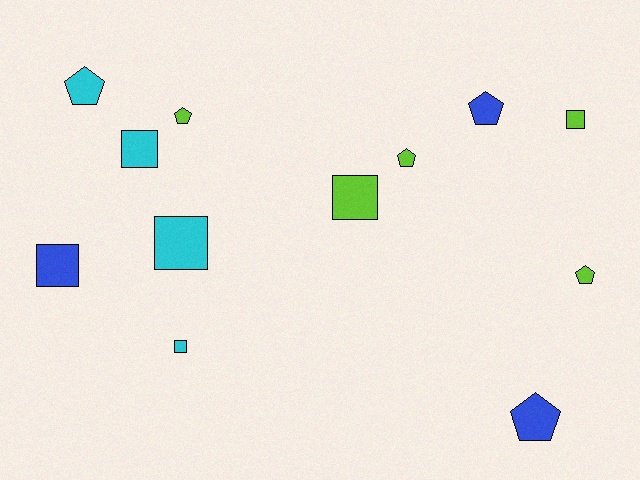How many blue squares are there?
There is 1 blue square.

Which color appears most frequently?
Lime, with 5 objects.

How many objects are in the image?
There are 12 objects.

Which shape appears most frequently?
Square, with 6 objects.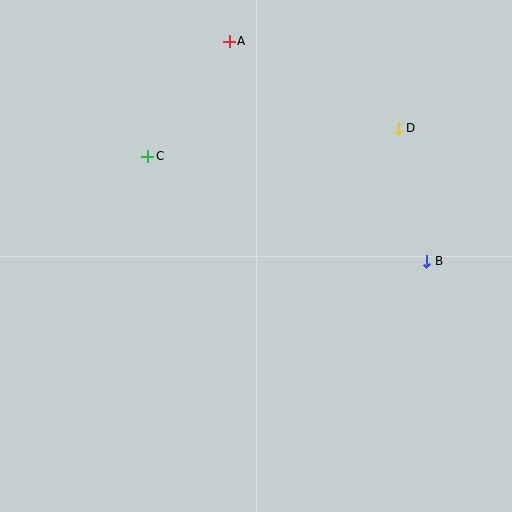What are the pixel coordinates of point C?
Point C is at (148, 156).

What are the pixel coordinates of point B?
Point B is at (427, 261).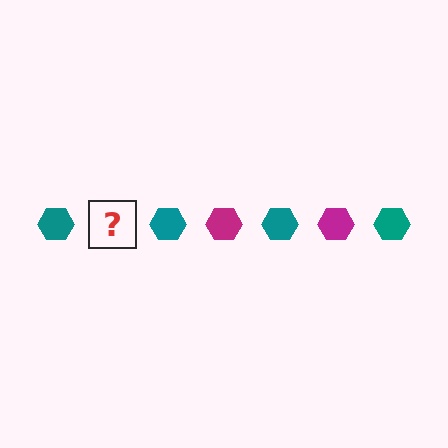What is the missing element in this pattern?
The missing element is a magenta hexagon.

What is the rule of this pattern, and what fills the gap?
The rule is that the pattern cycles through teal, magenta hexagons. The gap should be filled with a magenta hexagon.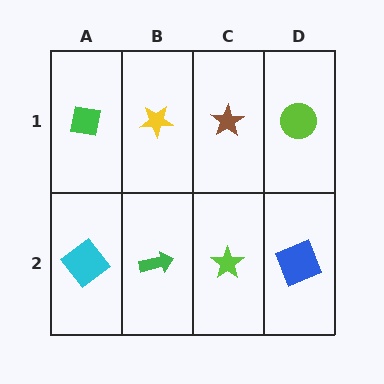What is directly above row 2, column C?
A brown star.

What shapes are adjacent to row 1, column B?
A green arrow (row 2, column B), a green square (row 1, column A), a brown star (row 1, column C).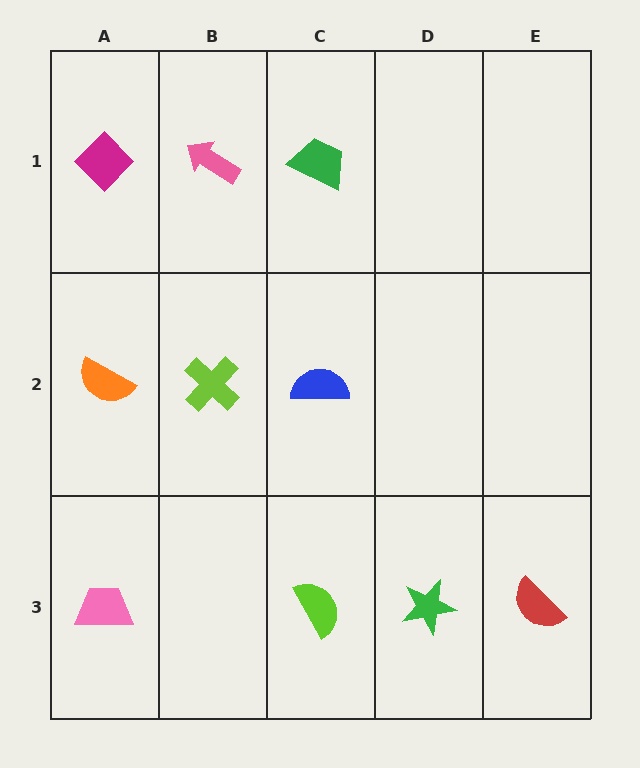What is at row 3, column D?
A green star.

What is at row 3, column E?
A red semicircle.